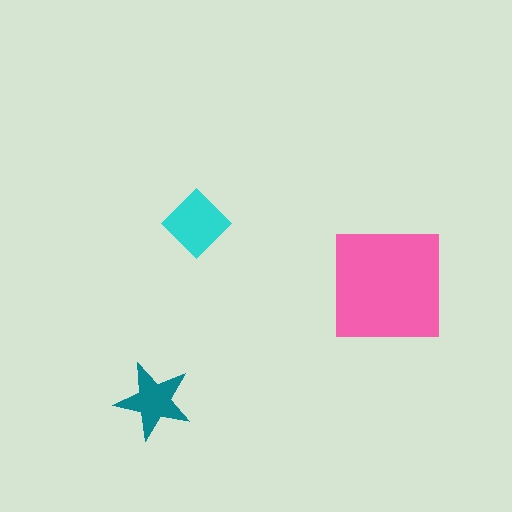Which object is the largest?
The pink square.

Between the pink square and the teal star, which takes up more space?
The pink square.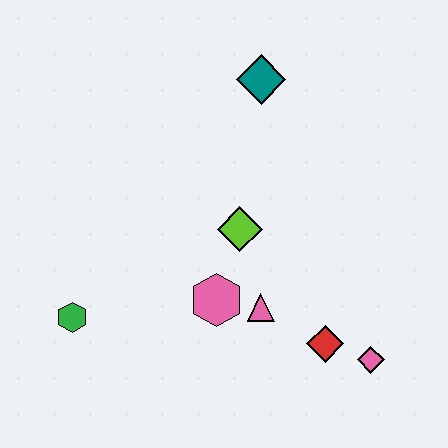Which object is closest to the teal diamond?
The lime diamond is closest to the teal diamond.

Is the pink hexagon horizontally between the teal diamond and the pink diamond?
No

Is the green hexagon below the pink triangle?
Yes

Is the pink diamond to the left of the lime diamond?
No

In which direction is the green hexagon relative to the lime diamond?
The green hexagon is to the left of the lime diamond.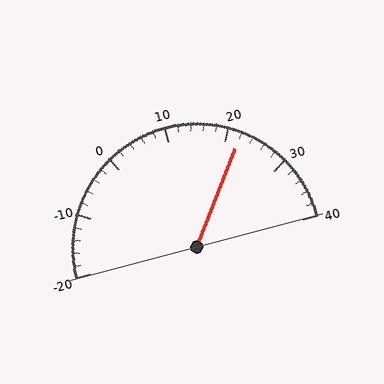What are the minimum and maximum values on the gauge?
The gauge ranges from -20 to 40.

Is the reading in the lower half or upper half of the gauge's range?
The reading is in the upper half of the range (-20 to 40).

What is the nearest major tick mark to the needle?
The nearest major tick mark is 20.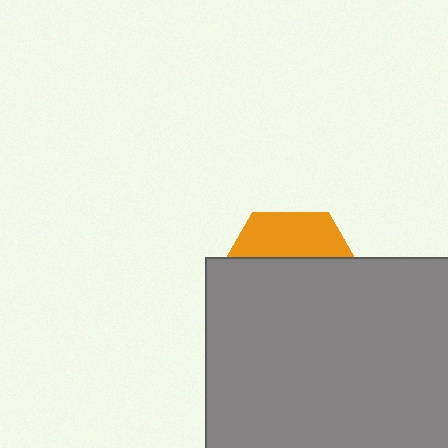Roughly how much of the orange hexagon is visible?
A small part of it is visible (roughly 31%).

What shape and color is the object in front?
The object in front is a gray square.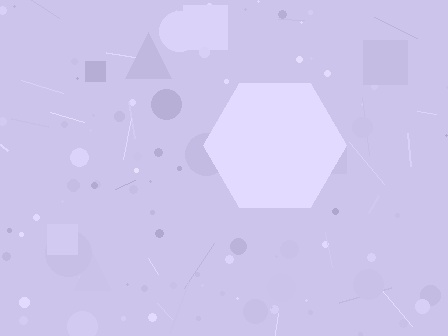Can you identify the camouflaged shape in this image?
The camouflaged shape is a hexagon.